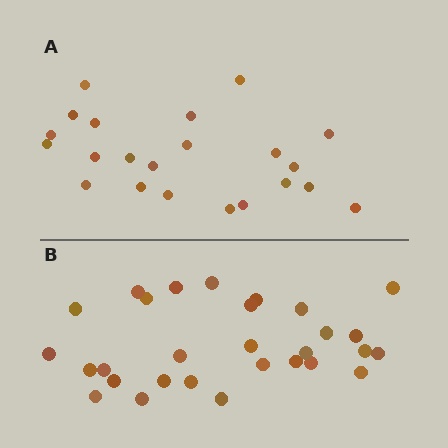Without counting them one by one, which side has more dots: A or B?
Region B (the bottom region) has more dots.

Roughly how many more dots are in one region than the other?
Region B has roughly 8 or so more dots than region A.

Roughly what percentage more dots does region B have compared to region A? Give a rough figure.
About 30% more.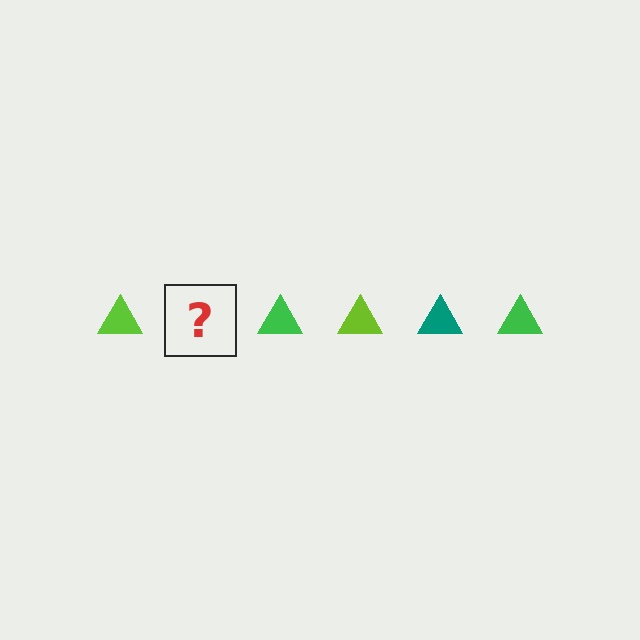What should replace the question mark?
The question mark should be replaced with a teal triangle.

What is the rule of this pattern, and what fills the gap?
The rule is that the pattern cycles through lime, teal, green triangles. The gap should be filled with a teal triangle.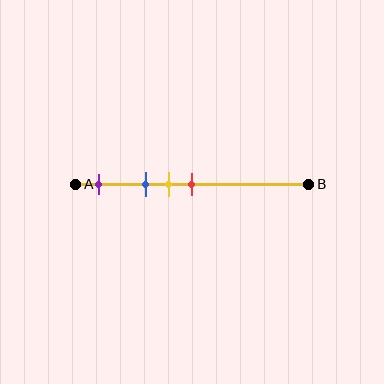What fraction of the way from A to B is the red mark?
The red mark is approximately 50% (0.5) of the way from A to B.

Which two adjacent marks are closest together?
The yellow and red marks are the closest adjacent pair.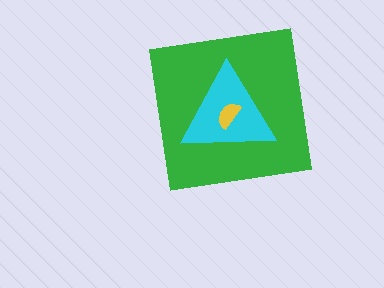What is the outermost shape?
The green square.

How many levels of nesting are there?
3.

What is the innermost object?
The yellow semicircle.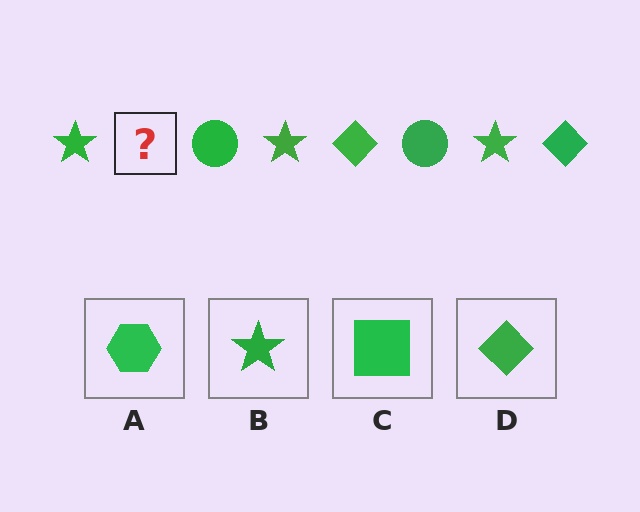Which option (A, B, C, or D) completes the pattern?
D.